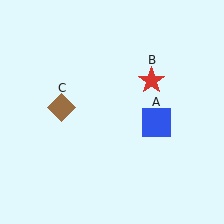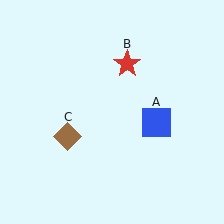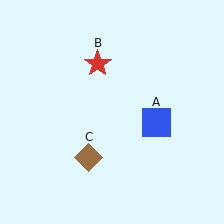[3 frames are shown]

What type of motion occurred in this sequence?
The red star (object B), brown diamond (object C) rotated counterclockwise around the center of the scene.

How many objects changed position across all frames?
2 objects changed position: red star (object B), brown diamond (object C).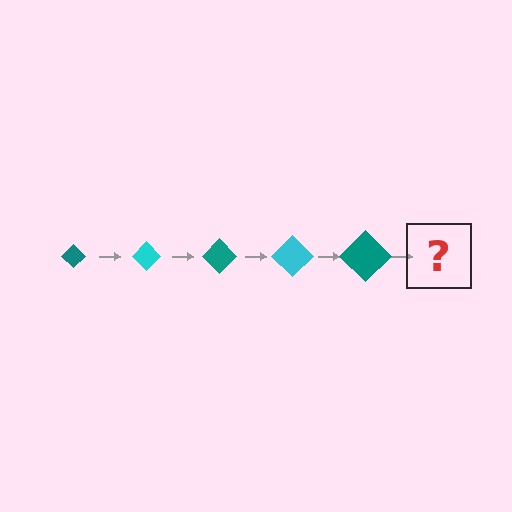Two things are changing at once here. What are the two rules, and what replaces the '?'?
The two rules are that the diamond grows larger each step and the color cycles through teal and cyan. The '?' should be a cyan diamond, larger than the previous one.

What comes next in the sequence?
The next element should be a cyan diamond, larger than the previous one.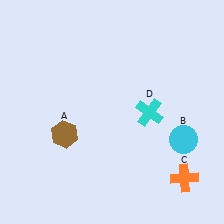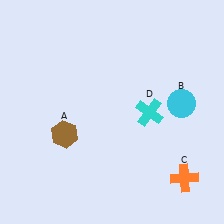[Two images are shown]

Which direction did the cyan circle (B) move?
The cyan circle (B) moved up.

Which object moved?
The cyan circle (B) moved up.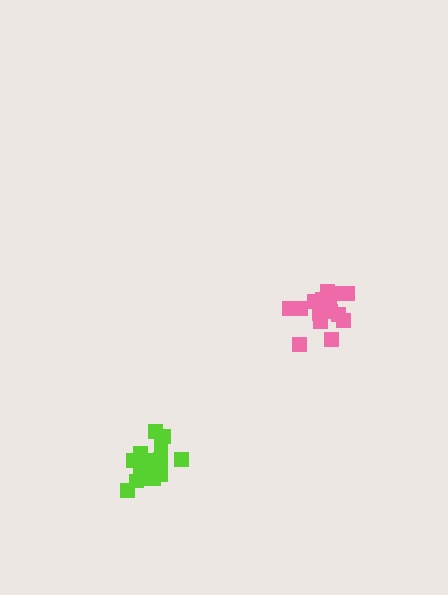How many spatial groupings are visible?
There are 2 spatial groupings.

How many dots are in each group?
Group 1: 17 dots, Group 2: 16 dots (33 total).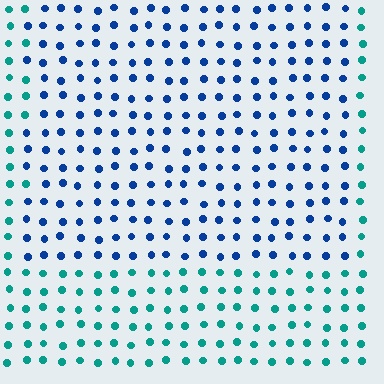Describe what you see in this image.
The image is filled with small teal elements in a uniform arrangement. A rectangle-shaped region is visible where the elements are tinted to a slightly different hue, forming a subtle color boundary.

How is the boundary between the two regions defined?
The boundary is defined purely by a slight shift in hue (about 45 degrees). Spacing, size, and orientation are identical on both sides.